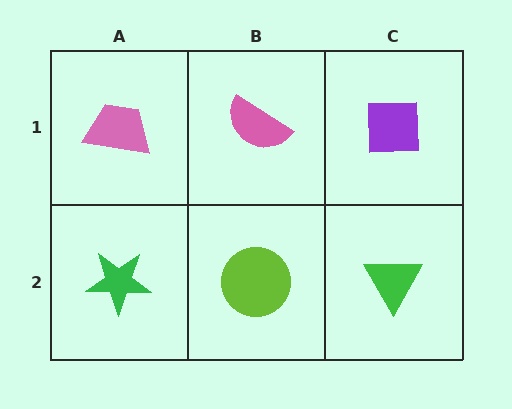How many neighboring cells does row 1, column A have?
2.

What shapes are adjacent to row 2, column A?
A pink trapezoid (row 1, column A), a lime circle (row 2, column B).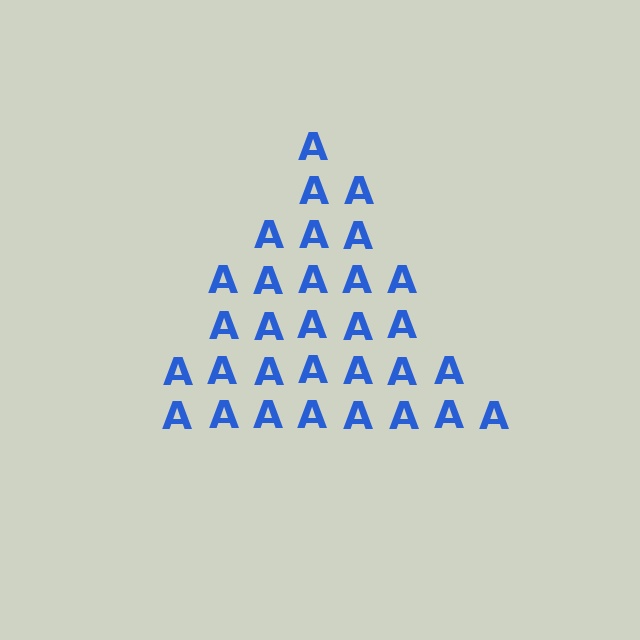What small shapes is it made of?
It is made of small letter A's.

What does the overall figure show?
The overall figure shows a triangle.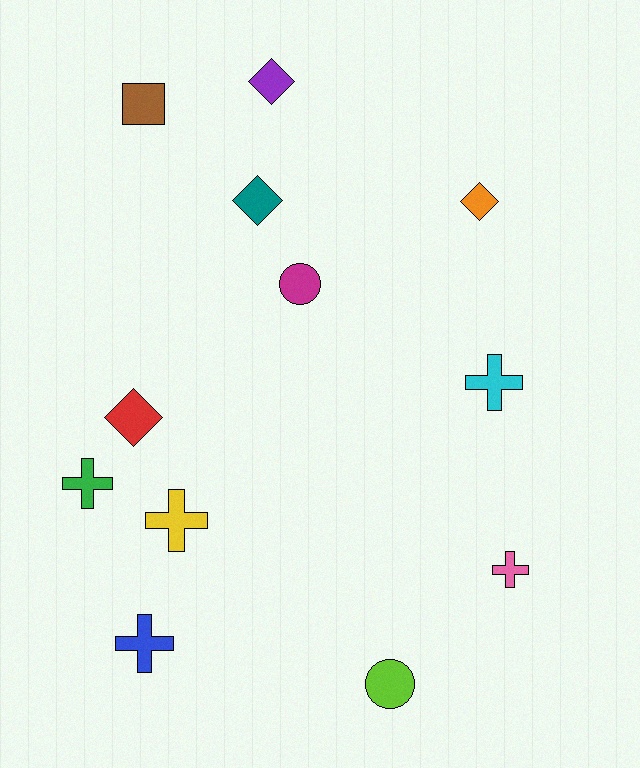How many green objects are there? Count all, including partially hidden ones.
There is 1 green object.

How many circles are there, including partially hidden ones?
There are 2 circles.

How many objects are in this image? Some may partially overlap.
There are 12 objects.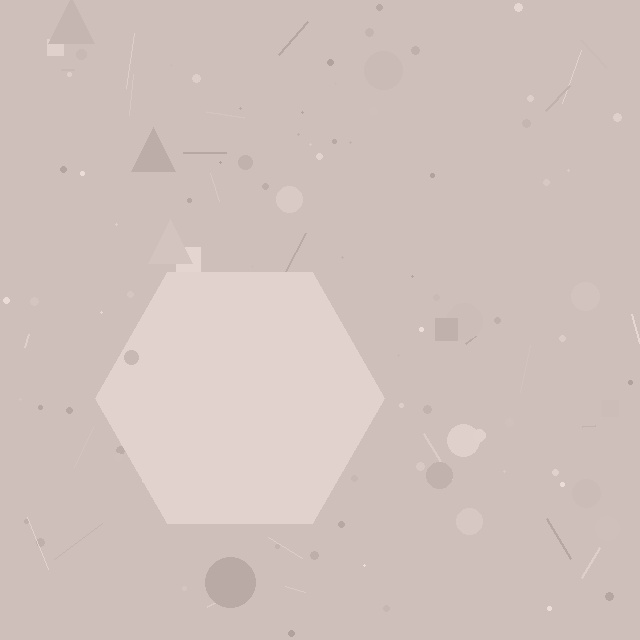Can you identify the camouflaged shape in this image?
The camouflaged shape is a hexagon.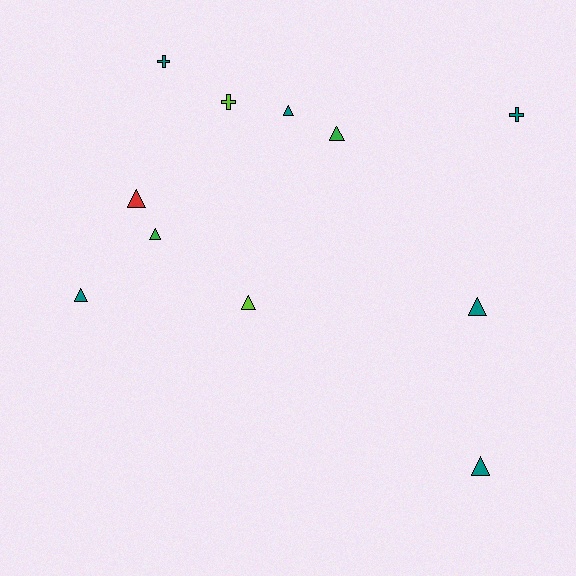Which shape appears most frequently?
Triangle, with 8 objects.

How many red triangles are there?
There is 1 red triangle.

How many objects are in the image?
There are 11 objects.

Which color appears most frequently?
Teal, with 6 objects.